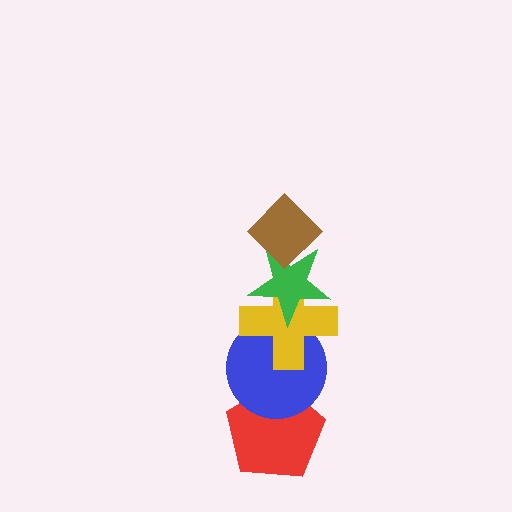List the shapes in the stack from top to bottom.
From top to bottom: the brown diamond, the green star, the yellow cross, the blue circle, the red pentagon.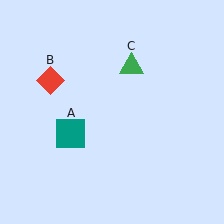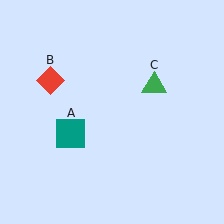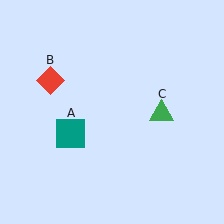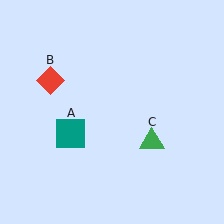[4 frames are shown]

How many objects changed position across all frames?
1 object changed position: green triangle (object C).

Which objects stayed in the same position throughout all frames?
Teal square (object A) and red diamond (object B) remained stationary.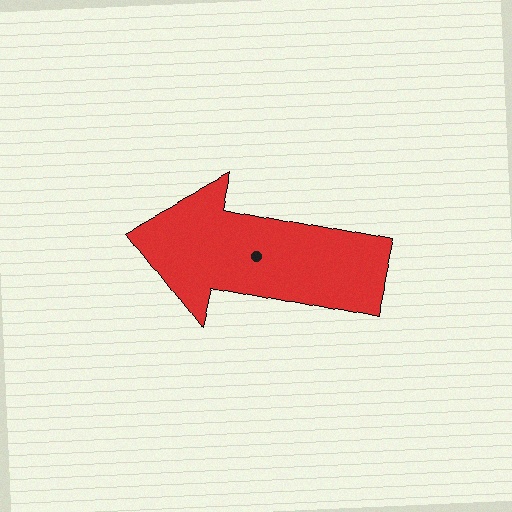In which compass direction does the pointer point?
West.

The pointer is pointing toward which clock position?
Roughly 9 o'clock.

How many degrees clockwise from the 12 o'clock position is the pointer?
Approximately 282 degrees.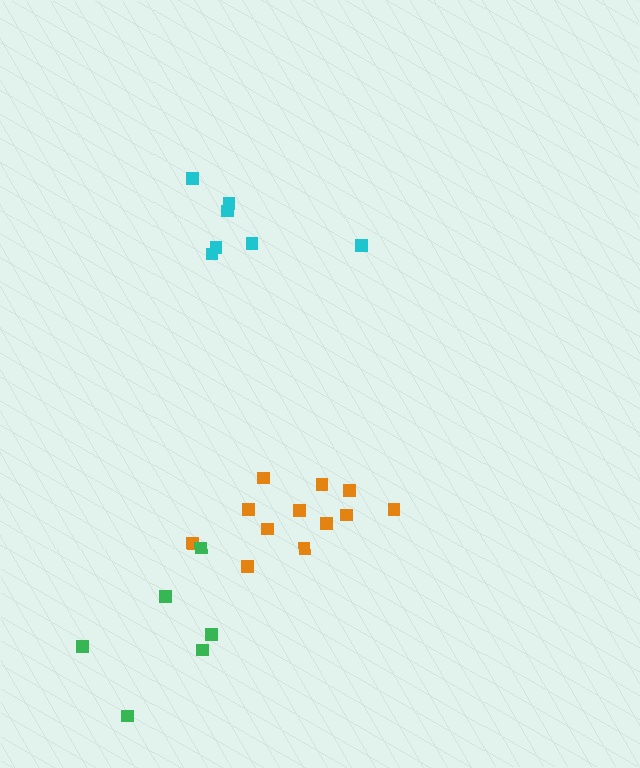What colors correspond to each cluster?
The clusters are colored: cyan, orange, green.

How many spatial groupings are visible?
There are 3 spatial groupings.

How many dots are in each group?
Group 1: 7 dots, Group 2: 12 dots, Group 3: 6 dots (25 total).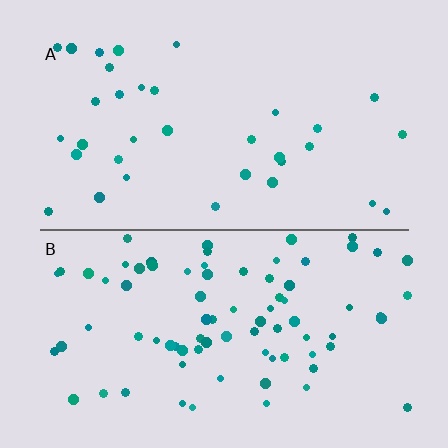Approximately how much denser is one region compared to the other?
Approximately 2.4× — region B over region A.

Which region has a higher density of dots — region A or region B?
B (the bottom).